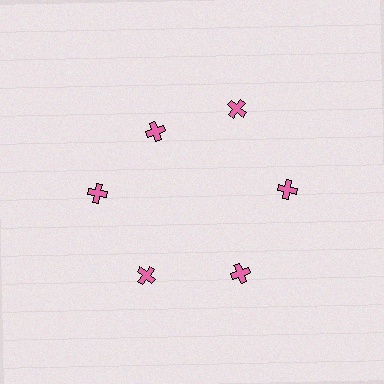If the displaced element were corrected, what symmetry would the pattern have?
It would have 6-fold rotational symmetry — the pattern would map onto itself every 60 degrees.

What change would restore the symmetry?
The symmetry would be restored by moving it outward, back onto the ring so that all 6 crosses sit at equal angles and equal distance from the center.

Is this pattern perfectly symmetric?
No. The 6 pink crosses are arranged in a ring, but one element near the 11 o'clock position is pulled inward toward the center, breaking the 6-fold rotational symmetry.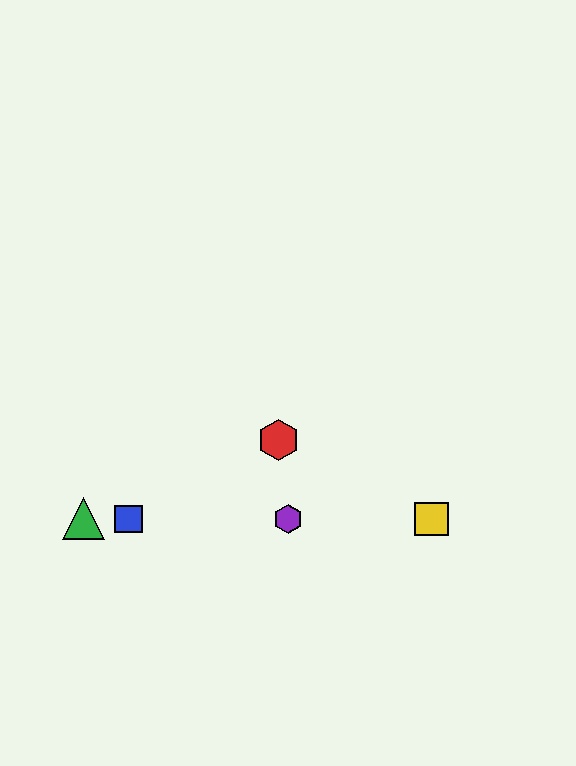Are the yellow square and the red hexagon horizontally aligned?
No, the yellow square is at y≈519 and the red hexagon is at y≈440.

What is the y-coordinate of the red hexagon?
The red hexagon is at y≈440.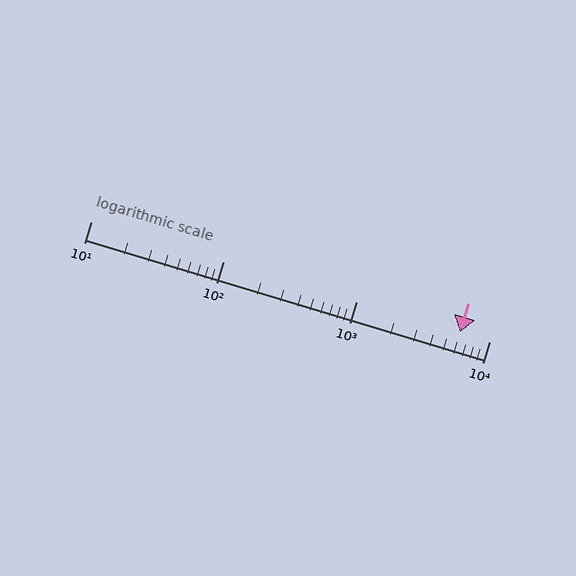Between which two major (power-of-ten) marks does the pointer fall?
The pointer is between 1000 and 10000.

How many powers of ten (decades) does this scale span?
The scale spans 3 decades, from 10 to 10000.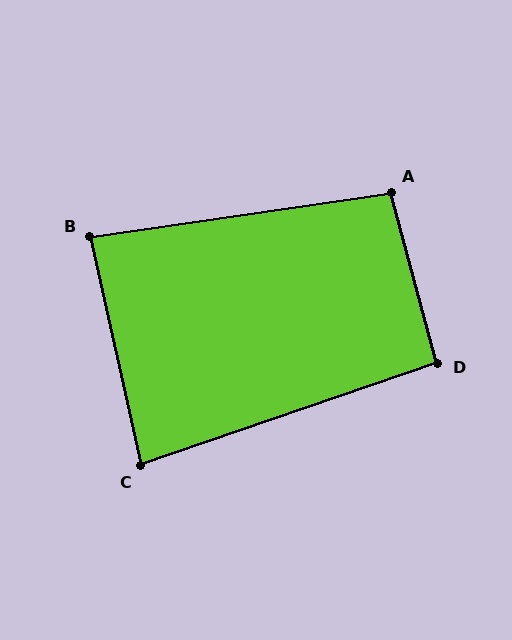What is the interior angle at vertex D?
Approximately 94 degrees (approximately right).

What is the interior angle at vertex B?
Approximately 86 degrees (approximately right).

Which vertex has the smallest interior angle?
C, at approximately 83 degrees.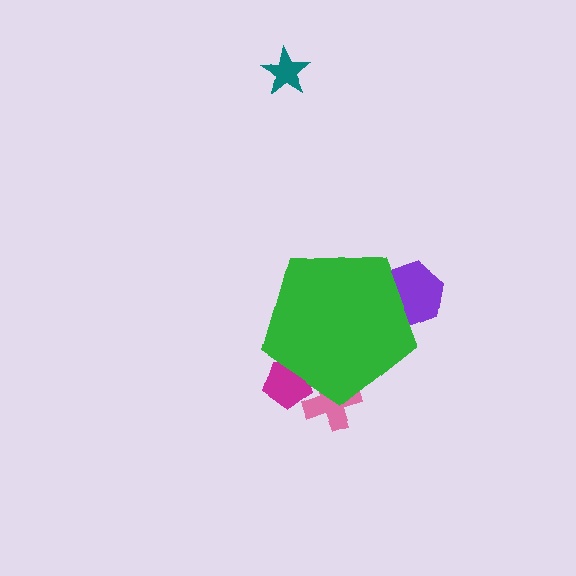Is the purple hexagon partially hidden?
Yes, the purple hexagon is partially hidden behind the green pentagon.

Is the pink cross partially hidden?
Yes, the pink cross is partially hidden behind the green pentagon.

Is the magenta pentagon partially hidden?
Yes, the magenta pentagon is partially hidden behind the green pentagon.